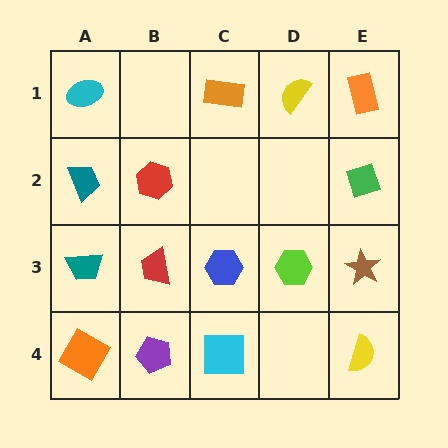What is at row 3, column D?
A lime hexagon.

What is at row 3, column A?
A teal trapezoid.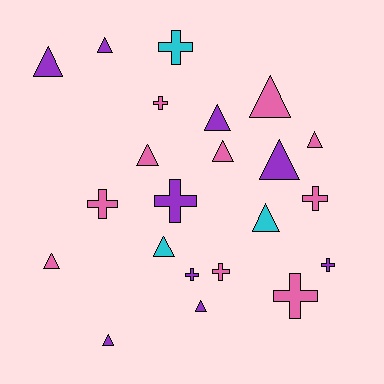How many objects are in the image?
There are 22 objects.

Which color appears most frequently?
Pink, with 10 objects.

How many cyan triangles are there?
There are 2 cyan triangles.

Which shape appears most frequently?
Triangle, with 13 objects.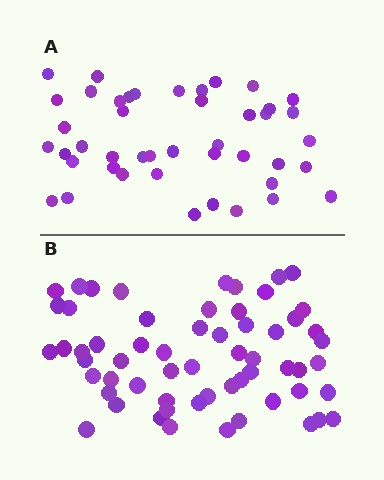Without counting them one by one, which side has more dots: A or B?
Region B (the bottom region) has more dots.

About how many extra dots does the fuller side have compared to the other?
Region B has approximately 15 more dots than region A.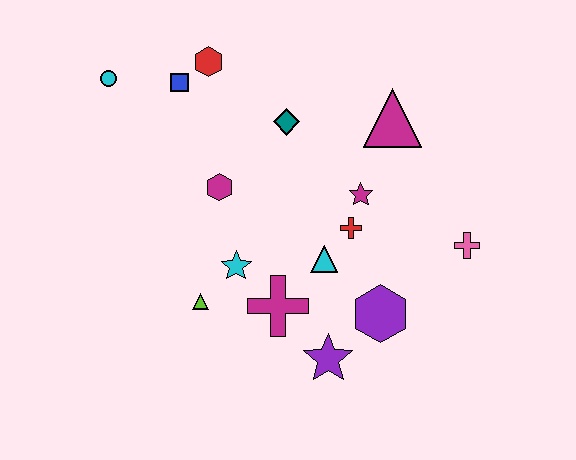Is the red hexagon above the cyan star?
Yes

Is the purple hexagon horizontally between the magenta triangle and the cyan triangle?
Yes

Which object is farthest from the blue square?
The pink cross is farthest from the blue square.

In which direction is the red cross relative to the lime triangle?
The red cross is to the right of the lime triangle.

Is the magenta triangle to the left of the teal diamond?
No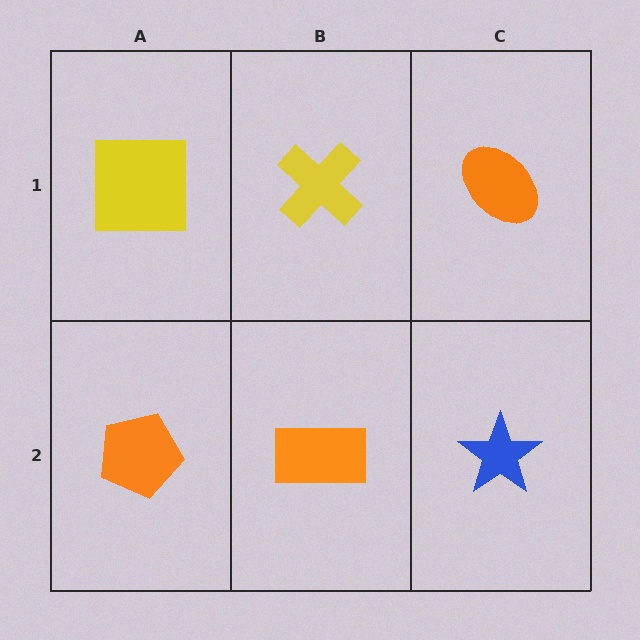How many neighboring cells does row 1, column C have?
2.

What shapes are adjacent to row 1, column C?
A blue star (row 2, column C), a yellow cross (row 1, column B).